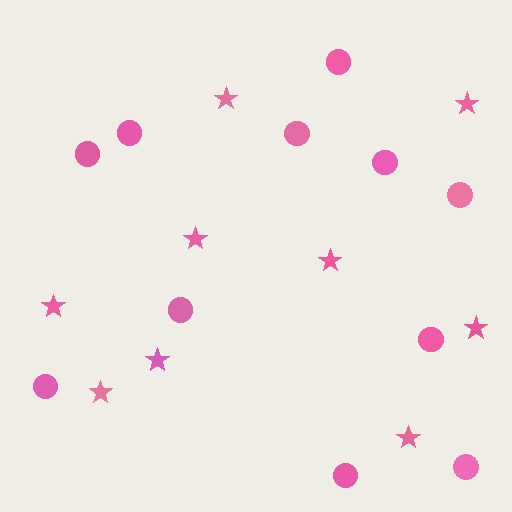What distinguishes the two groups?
There are 2 groups: one group of circles (11) and one group of stars (9).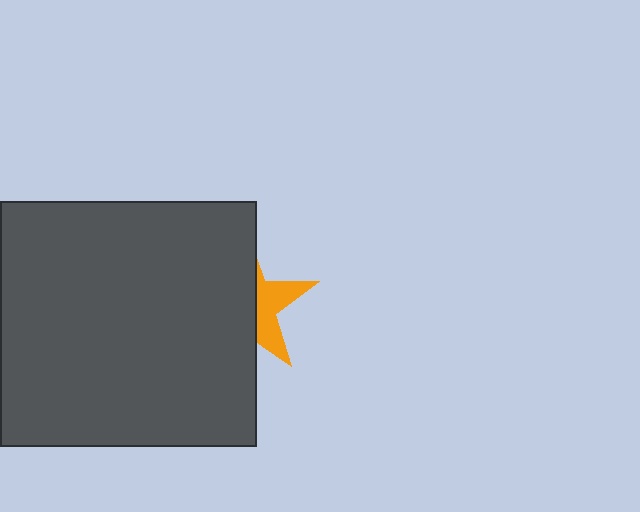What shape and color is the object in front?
The object in front is a dark gray rectangle.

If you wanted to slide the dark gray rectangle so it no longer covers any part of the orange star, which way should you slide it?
Slide it left — that is the most direct way to separate the two shapes.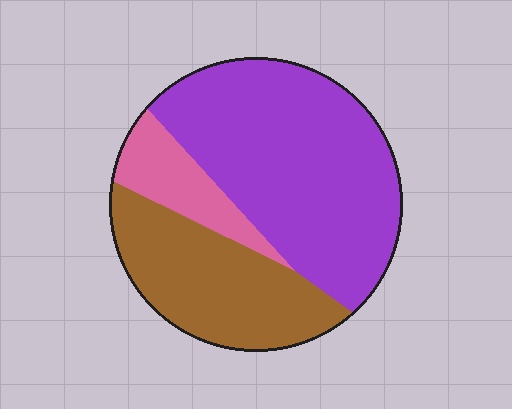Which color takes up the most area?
Purple, at roughly 55%.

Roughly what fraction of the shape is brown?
Brown takes up between a quarter and a half of the shape.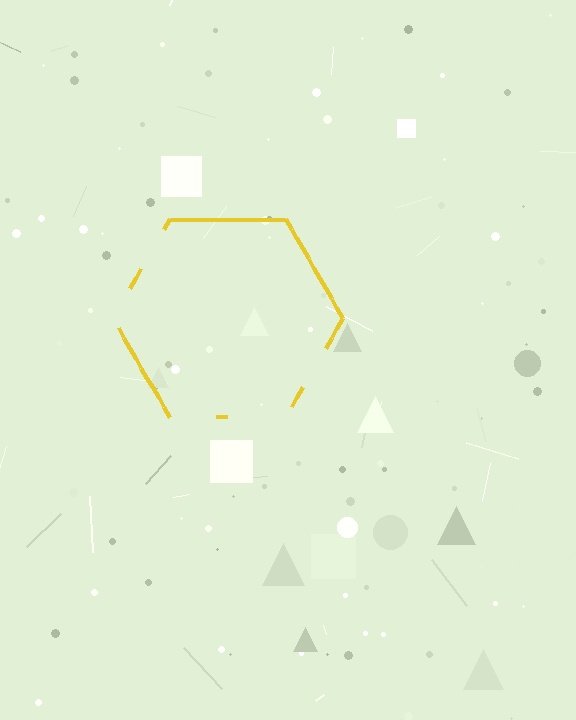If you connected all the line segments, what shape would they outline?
They would outline a hexagon.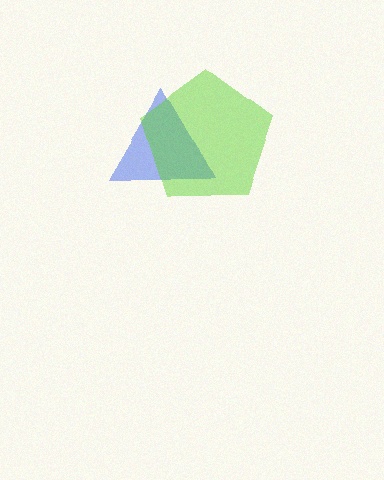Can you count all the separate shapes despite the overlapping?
Yes, there are 2 separate shapes.